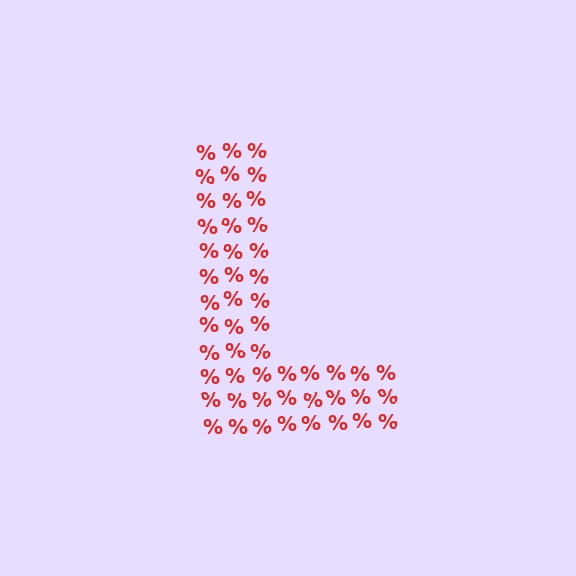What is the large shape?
The large shape is the letter L.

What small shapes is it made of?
It is made of small percent signs.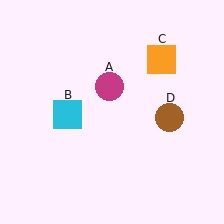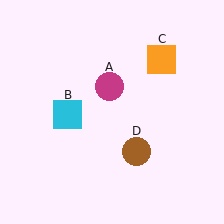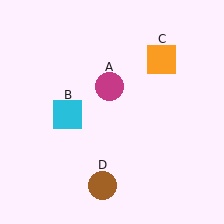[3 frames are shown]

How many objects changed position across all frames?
1 object changed position: brown circle (object D).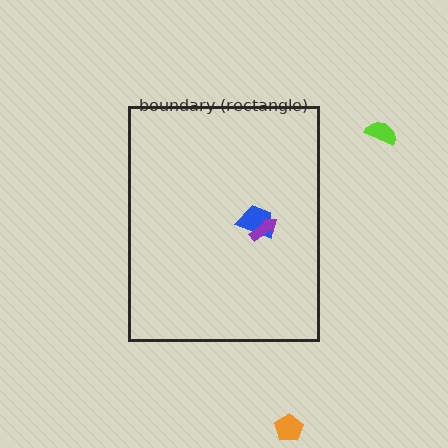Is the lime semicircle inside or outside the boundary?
Outside.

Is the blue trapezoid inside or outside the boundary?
Inside.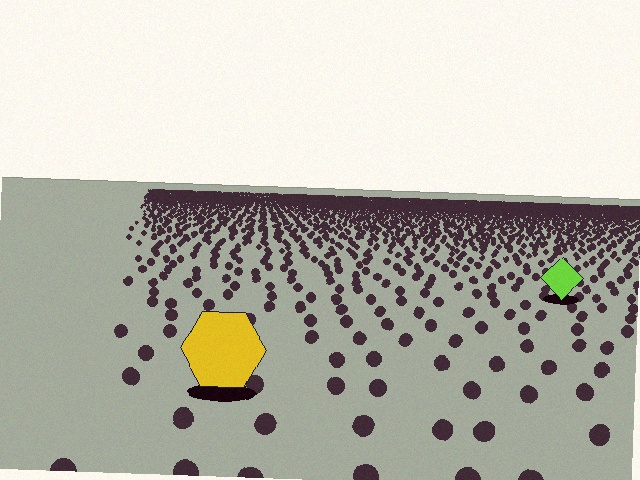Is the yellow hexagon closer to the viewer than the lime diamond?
Yes. The yellow hexagon is closer — you can tell from the texture gradient: the ground texture is coarser near it.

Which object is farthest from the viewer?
The lime diamond is farthest from the viewer. It appears smaller and the ground texture around it is denser.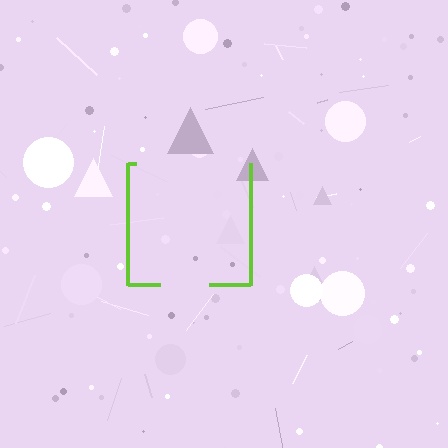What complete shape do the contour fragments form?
The contour fragments form a square.